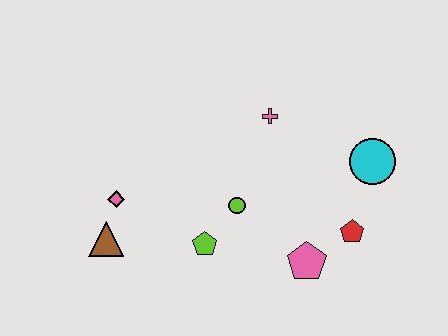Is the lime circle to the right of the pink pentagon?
No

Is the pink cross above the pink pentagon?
Yes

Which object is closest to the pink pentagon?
The red pentagon is closest to the pink pentagon.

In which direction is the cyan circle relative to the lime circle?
The cyan circle is to the right of the lime circle.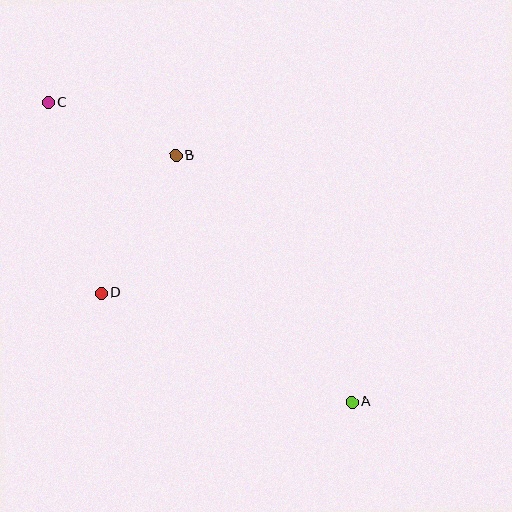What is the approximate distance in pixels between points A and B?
The distance between A and B is approximately 303 pixels.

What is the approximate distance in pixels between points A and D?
The distance between A and D is approximately 274 pixels.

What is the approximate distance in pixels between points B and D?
The distance between B and D is approximately 157 pixels.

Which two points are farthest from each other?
Points A and C are farthest from each other.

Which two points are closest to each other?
Points B and C are closest to each other.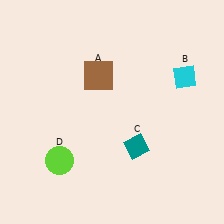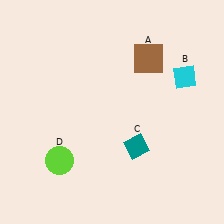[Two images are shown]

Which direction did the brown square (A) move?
The brown square (A) moved right.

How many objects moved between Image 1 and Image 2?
1 object moved between the two images.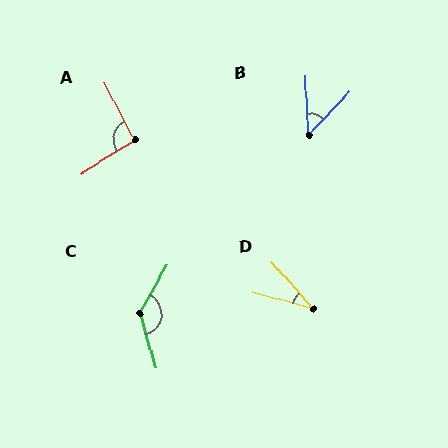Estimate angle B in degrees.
Approximately 47 degrees.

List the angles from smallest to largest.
D (34°), B (47°), A (95°), C (135°).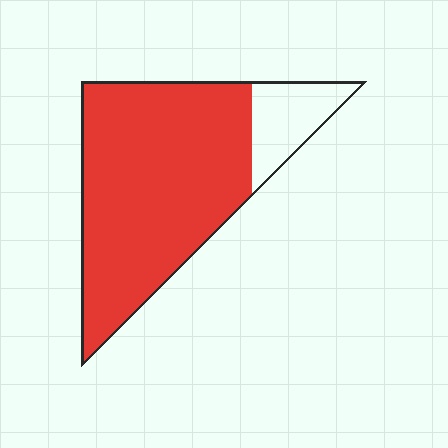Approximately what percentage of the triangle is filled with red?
Approximately 85%.